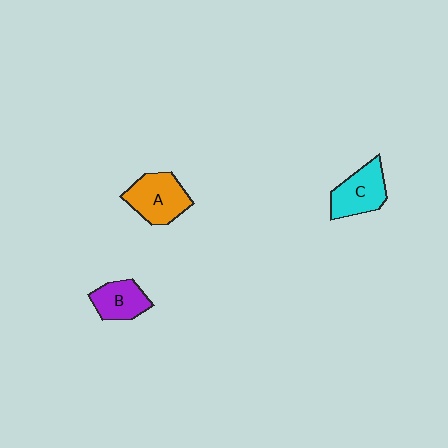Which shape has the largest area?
Shape A (orange).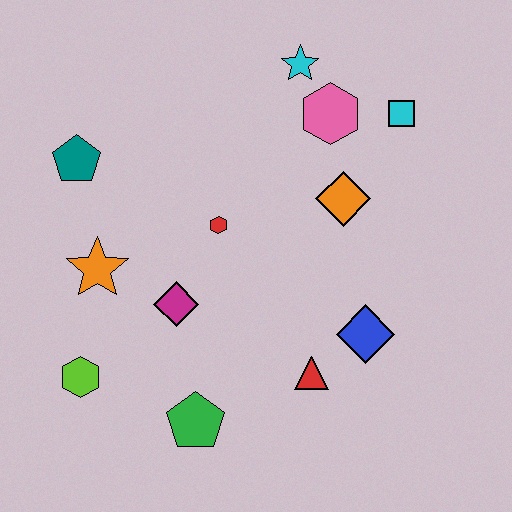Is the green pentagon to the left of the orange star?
No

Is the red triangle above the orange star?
No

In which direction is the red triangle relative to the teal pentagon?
The red triangle is to the right of the teal pentagon.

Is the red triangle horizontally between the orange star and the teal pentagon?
No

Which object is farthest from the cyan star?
The lime hexagon is farthest from the cyan star.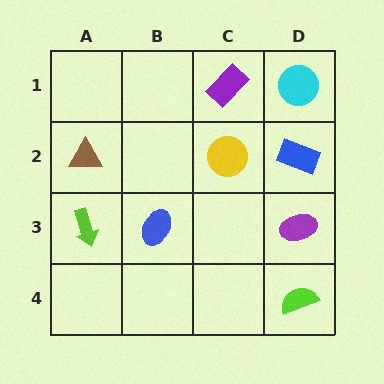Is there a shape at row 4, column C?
No, that cell is empty.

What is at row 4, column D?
A lime semicircle.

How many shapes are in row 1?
2 shapes.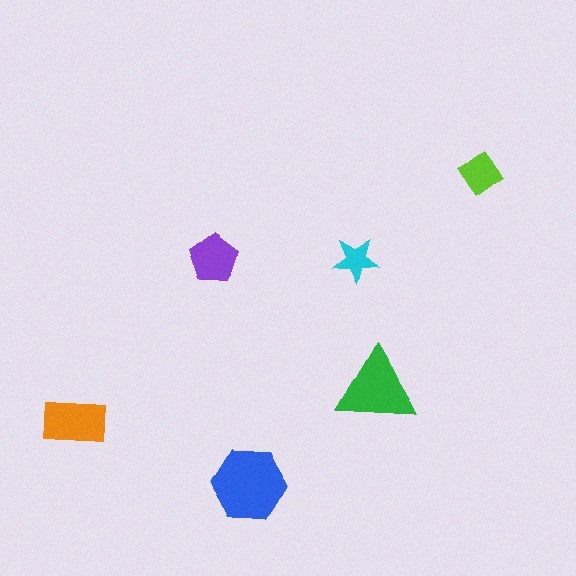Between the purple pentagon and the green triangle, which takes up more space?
The green triangle.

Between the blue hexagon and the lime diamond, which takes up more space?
The blue hexagon.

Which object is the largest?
The blue hexagon.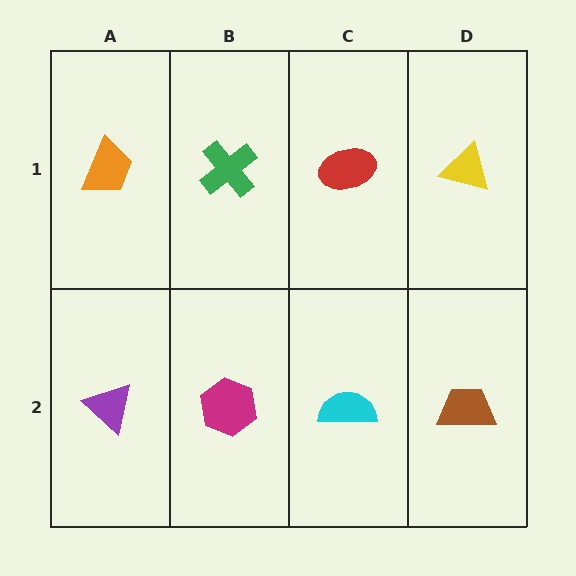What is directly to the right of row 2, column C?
A brown trapezoid.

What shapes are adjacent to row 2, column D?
A yellow triangle (row 1, column D), a cyan semicircle (row 2, column C).